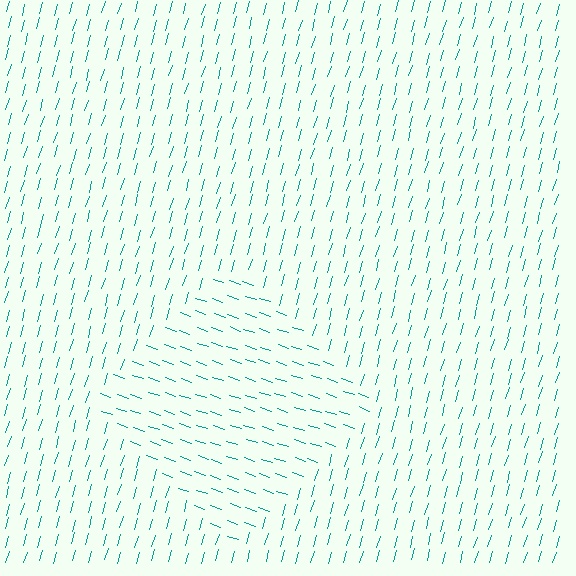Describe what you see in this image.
The image is filled with small teal line segments. A diamond region in the image has lines oriented differently from the surrounding lines, creating a visible texture boundary.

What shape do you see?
I see a diamond.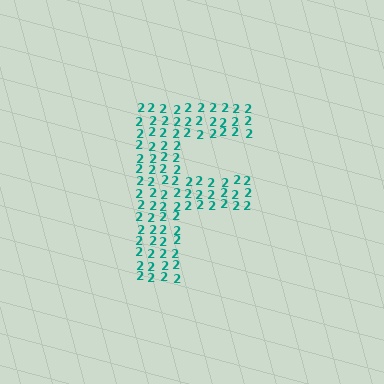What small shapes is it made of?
It is made of small digit 2's.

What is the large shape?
The large shape is the letter F.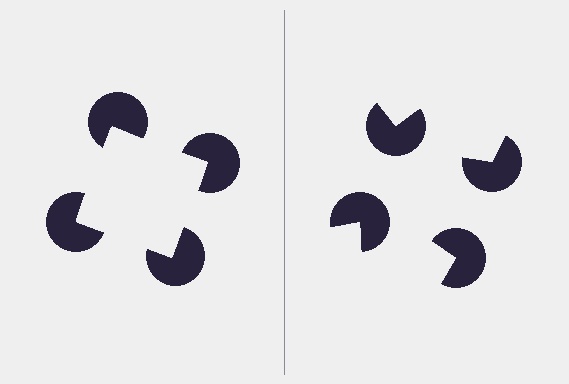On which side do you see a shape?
An illusory square appears on the left side. On the right side the wedge cuts are rotated, so no coherent shape forms.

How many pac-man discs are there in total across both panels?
8 — 4 on each side.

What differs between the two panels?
The pac-man discs are positioned identically on both sides; only the wedge orientations differ. On the left they align to a square; on the right they are misaligned.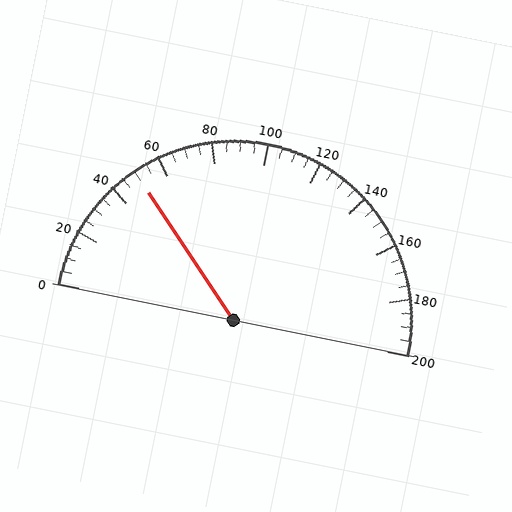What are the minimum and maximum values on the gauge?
The gauge ranges from 0 to 200.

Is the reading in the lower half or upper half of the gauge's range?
The reading is in the lower half of the range (0 to 200).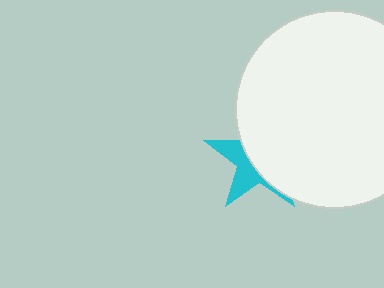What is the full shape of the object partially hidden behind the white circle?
The partially hidden object is a cyan star.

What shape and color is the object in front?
The object in front is a white circle.